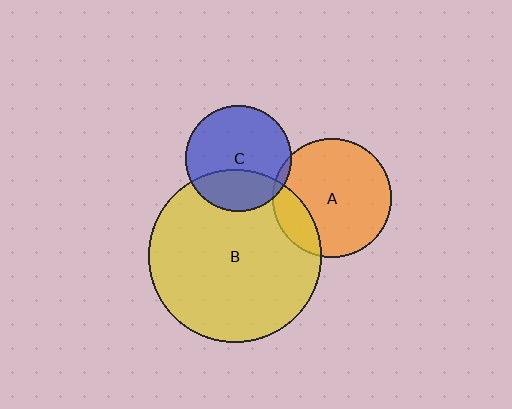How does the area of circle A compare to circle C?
Approximately 1.3 times.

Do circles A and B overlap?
Yes.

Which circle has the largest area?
Circle B (yellow).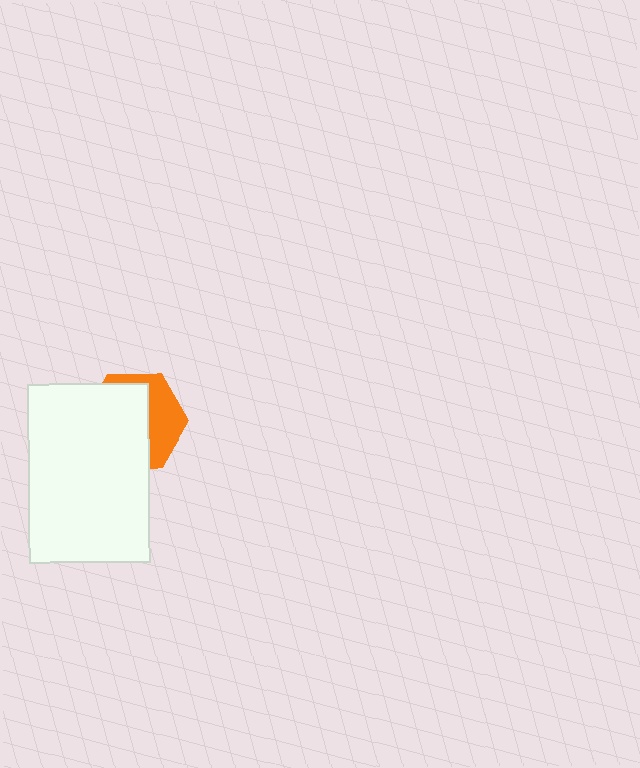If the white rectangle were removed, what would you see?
You would see the complete orange hexagon.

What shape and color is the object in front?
The object in front is a white rectangle.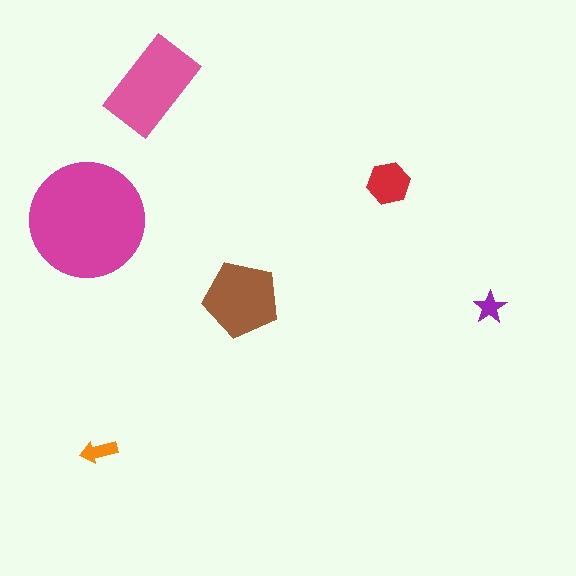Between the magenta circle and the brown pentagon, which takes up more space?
The magenta circle.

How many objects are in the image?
There are 6 objects in the image.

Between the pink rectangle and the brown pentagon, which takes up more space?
The pink rectangle.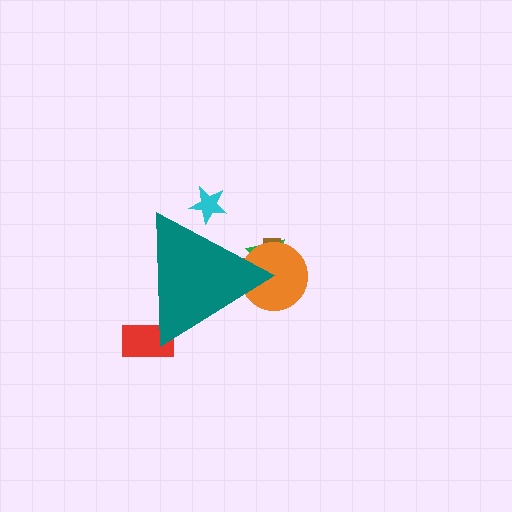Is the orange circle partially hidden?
Yes, the orange circle is partially hidden behind the teal triangle.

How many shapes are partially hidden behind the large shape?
5 shapes are partially hidden.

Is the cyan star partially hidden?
Yes, the cyan star is partially hidden behind the teal triangle.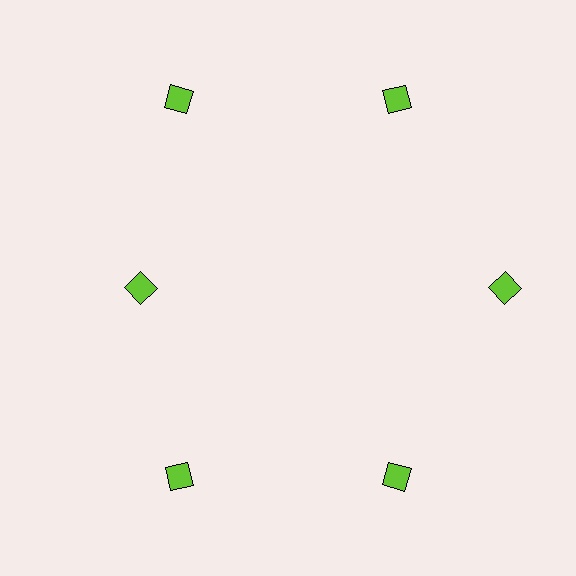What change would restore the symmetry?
The symmetry would be restored by moving it outward, back onto the ring so that all 6 diamonds sit at equal angles and equal distance from the center.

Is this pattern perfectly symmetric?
No. The 6 lime diamonds are arranged in a ring, but one element near the 9 o'clock position is pulled inward toward the center, breaking the 6-fold rotational symmetry.